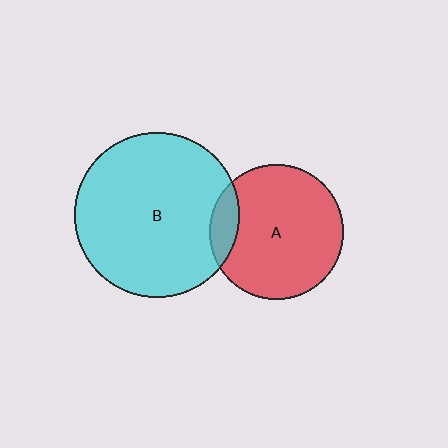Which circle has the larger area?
Circle B (cyan).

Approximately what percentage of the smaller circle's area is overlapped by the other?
Approximately 15%.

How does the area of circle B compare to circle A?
Approximately 1.5 times.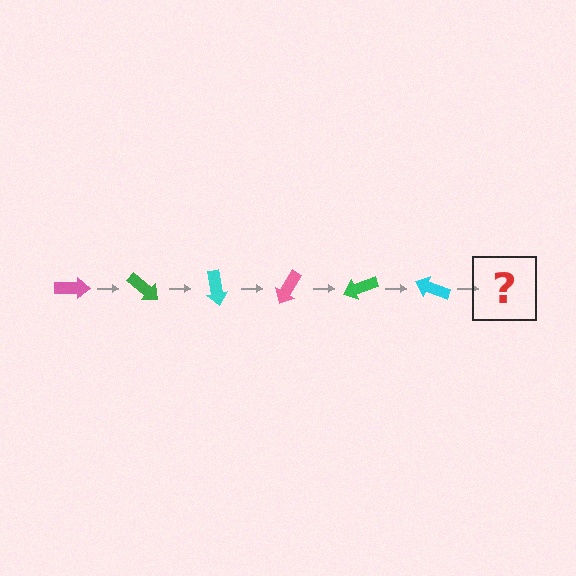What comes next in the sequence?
The next element should be a pink arrow, rotated 240 degrees from the start.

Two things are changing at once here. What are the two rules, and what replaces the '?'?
The two rules are that it rotates 40 degrees each step and the color cycles through pink, green, and cyan. The '?' should be a pink arrow, rotated 240 degrees from the start.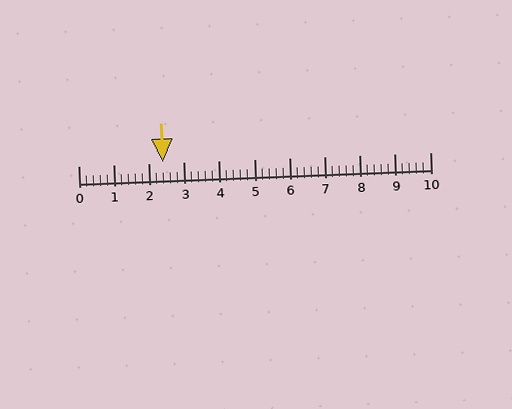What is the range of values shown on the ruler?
The ruler shows values from 0 to 10.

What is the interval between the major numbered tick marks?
The major tick marks are spaced 1 units apart.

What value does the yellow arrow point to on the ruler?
The yellow arrow points to approximately 2.4.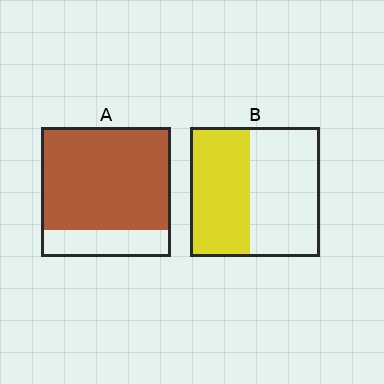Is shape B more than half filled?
Roughly half.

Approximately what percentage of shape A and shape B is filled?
A is approximately 80% and B is approximately 45%.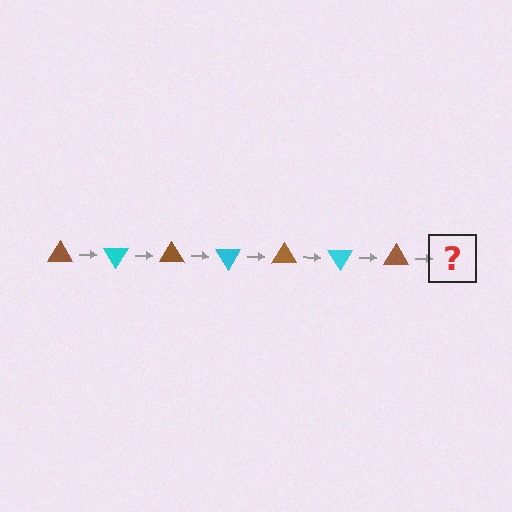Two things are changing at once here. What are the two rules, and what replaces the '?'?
The two rules are that it rotates 60 degrees each step and the color cycles through brown and cyan. The '?' should be a cyan triangle, rotated 420 degrees from the start.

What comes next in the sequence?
The next element should be a cyan triangle, rotated 420 degrees from the start.